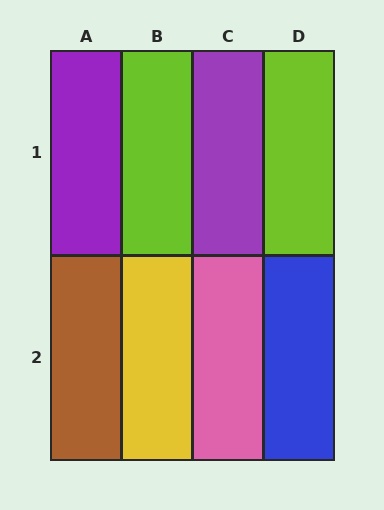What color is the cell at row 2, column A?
Brown.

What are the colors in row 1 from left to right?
Purple, lime, purple, lime.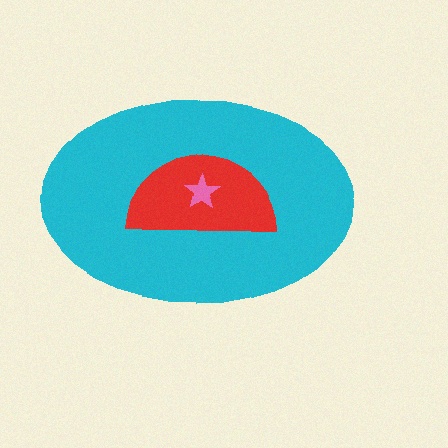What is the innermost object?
The pink star.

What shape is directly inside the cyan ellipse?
The red semicircle.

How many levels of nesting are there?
3.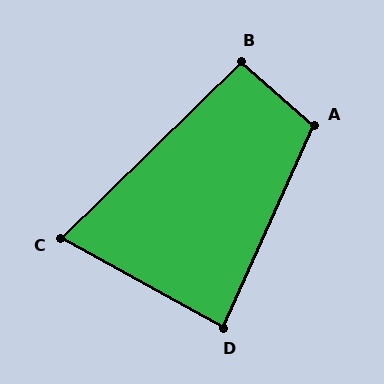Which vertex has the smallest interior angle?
C, at approximately 73 degrees.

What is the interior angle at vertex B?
Approximately 95 degrees (approximately right).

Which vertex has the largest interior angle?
A, at approximately 107 degrees.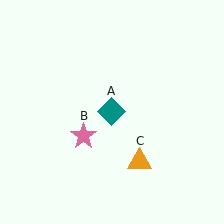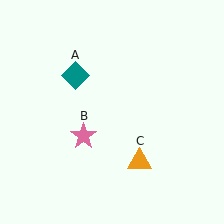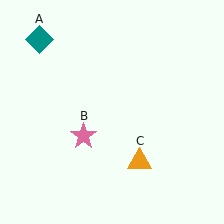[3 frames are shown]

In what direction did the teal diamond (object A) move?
The teal diamond (object A) moved up and to the left.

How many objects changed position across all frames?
1 object changed position: teal diamond (object A).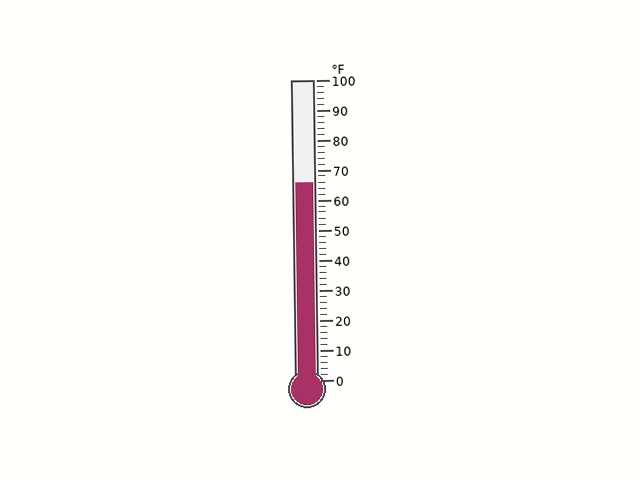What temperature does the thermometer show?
The thermometer shows approximately 66°F.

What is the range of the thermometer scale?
The thermometer scale ranges from 0°F to 100°F.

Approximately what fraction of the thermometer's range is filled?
The thermometer is filled to approximately 65% of its range.